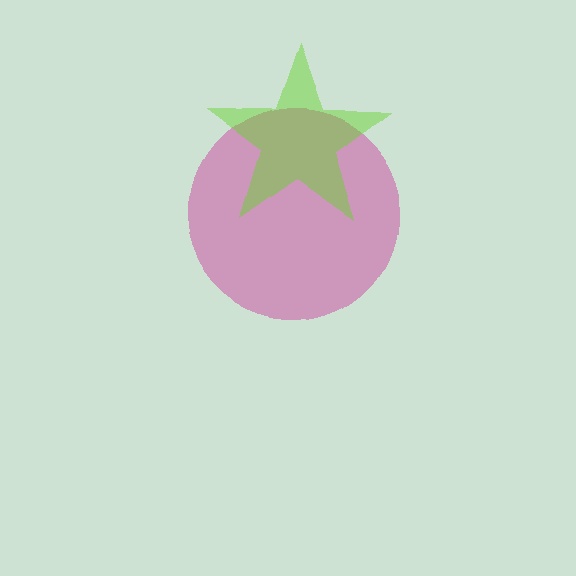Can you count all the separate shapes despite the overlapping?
Yes, there are 2 separate shapes.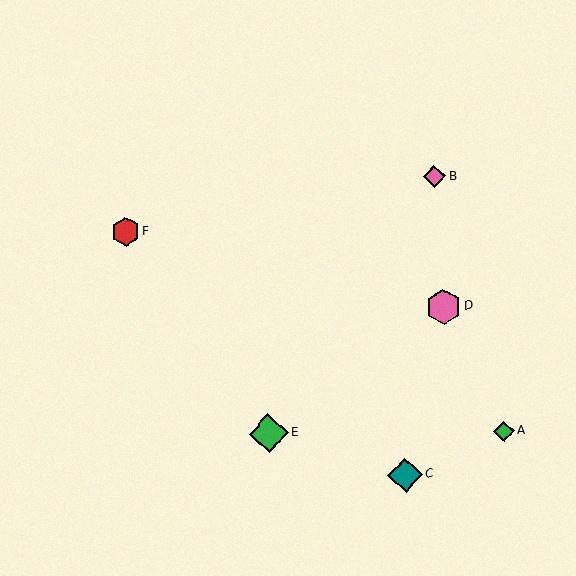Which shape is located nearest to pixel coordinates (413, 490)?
The teal diamond (labeled C) at (405, 475) is nearest to that location.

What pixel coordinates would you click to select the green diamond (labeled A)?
Click at (504, 431) to select the green diamond A.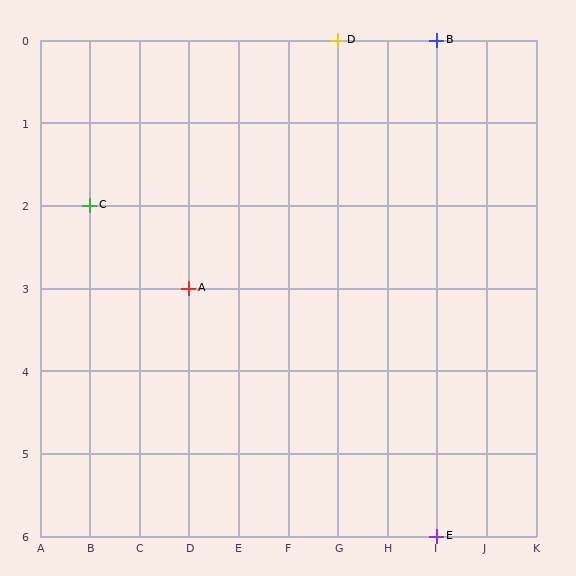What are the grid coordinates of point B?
Point B is at grid coordinates (I, 0).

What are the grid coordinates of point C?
Point C is at grid coordinates (B, 2).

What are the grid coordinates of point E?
Point E is at grid coordinates (I, 6).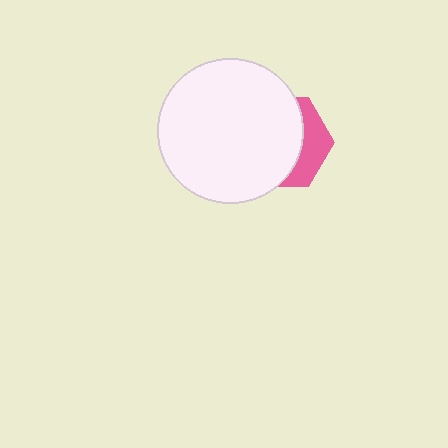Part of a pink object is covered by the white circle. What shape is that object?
It is a hexagon.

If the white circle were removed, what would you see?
You would see the complete pink hexagon.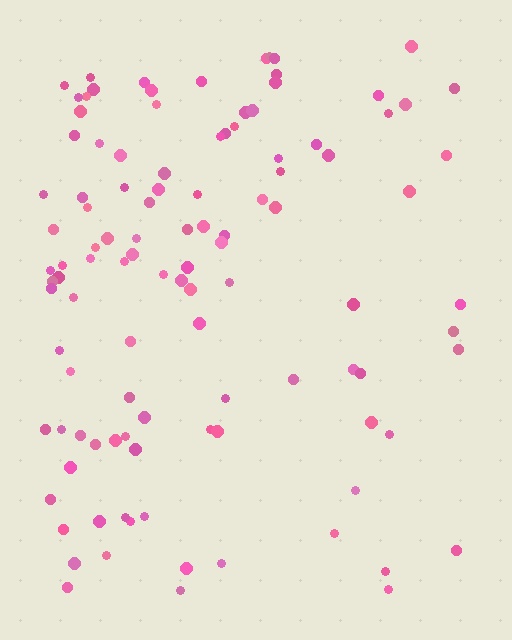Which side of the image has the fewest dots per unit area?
The right.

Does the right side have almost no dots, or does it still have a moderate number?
Still a moderate number, just noticeably fewer than the left.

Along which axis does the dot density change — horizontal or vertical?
Horizontal.